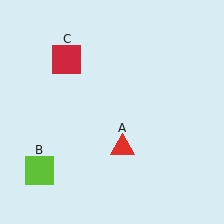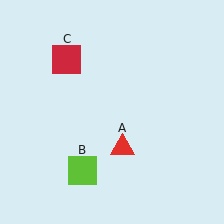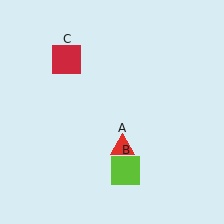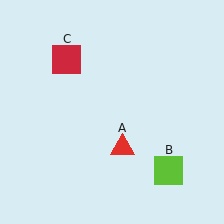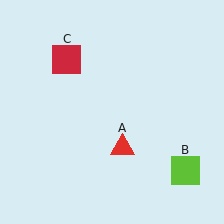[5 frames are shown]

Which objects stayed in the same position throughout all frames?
Red triangle (object A) and red square (object C) remained stationary.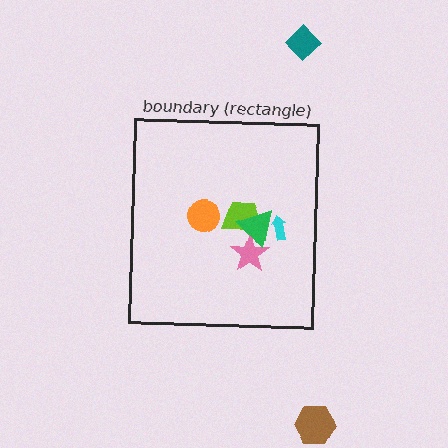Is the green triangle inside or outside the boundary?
Inside.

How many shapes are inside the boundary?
5 inside, 2 outside.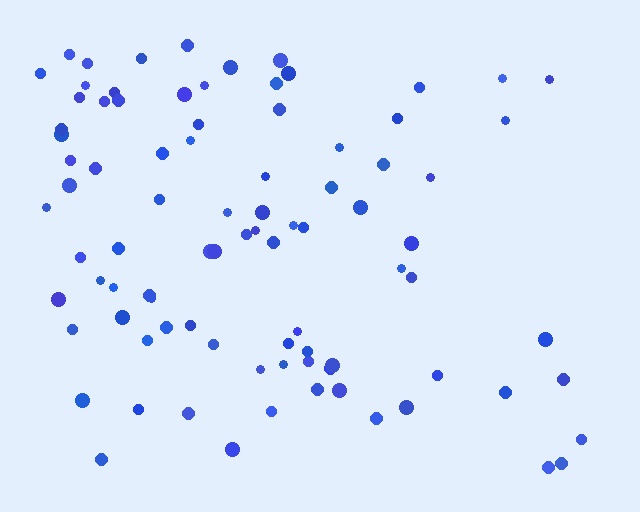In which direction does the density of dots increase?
From right to left, with the left side densest.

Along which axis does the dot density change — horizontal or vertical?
Horizontal.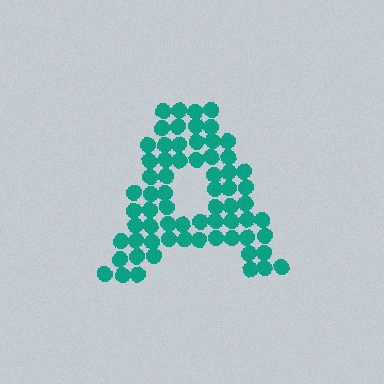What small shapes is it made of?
It is made of small circles.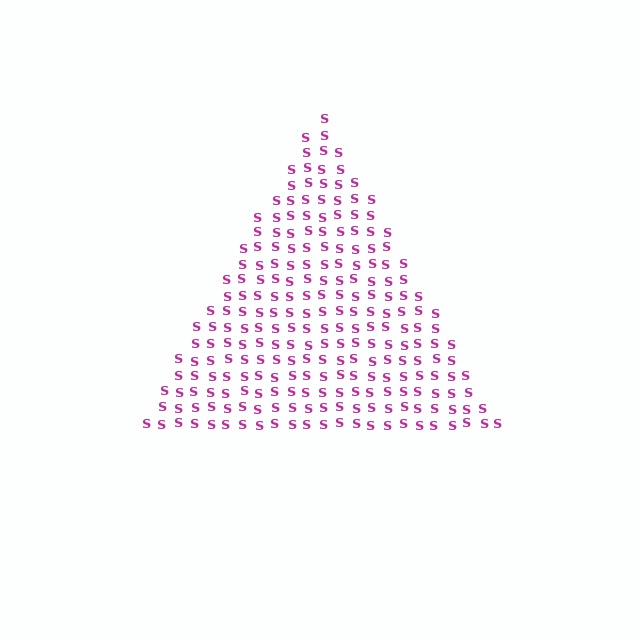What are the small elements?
The small elements are letter S's.